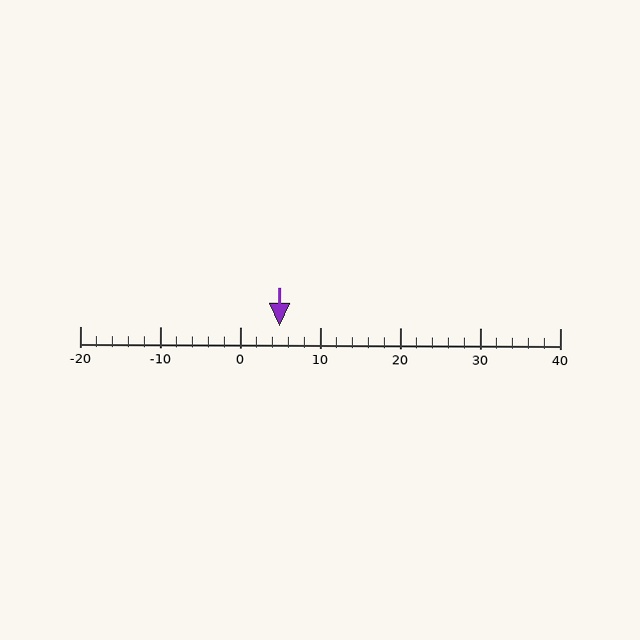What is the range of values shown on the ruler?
The ruler shows values from -20 to 40.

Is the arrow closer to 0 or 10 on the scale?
The arrow is closer to 0.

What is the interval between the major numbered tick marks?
The major tick marks are spaced 10 units apart.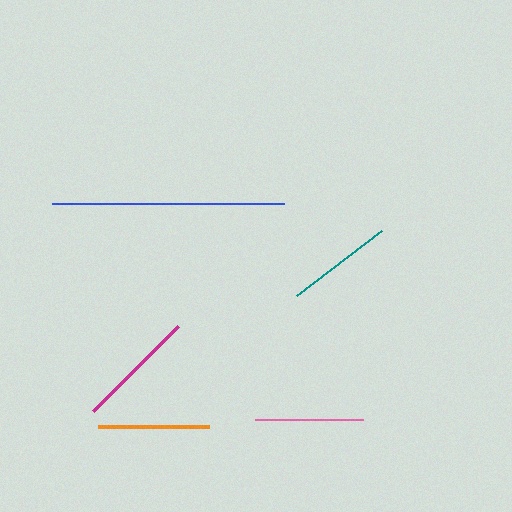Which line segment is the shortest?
The teal line is the shortest at approximately 106 pixels.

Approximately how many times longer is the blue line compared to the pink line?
The blue line is approximately 2.1 times the length of the pink line.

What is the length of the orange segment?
The orange segment is approximately 111 pixels long.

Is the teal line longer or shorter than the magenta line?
The magenta line is longer than the teal line.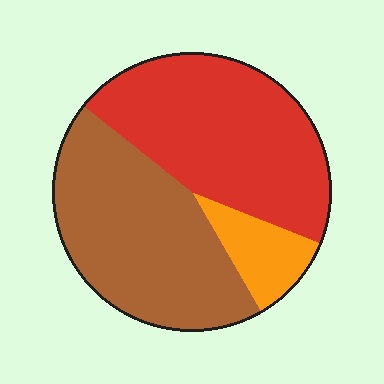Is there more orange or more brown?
Brown.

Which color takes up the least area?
Orange, at roughly 10%.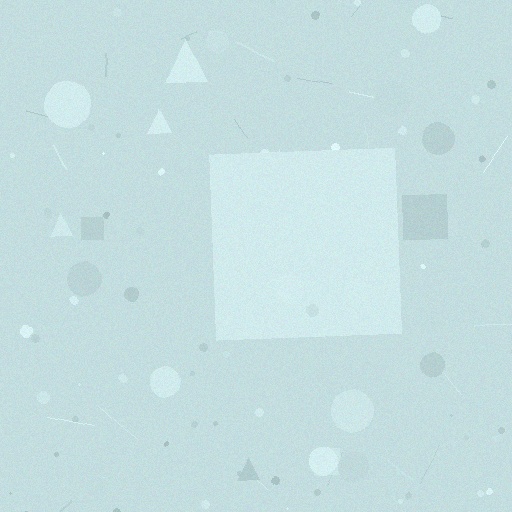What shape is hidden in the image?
A square is hidden in the image.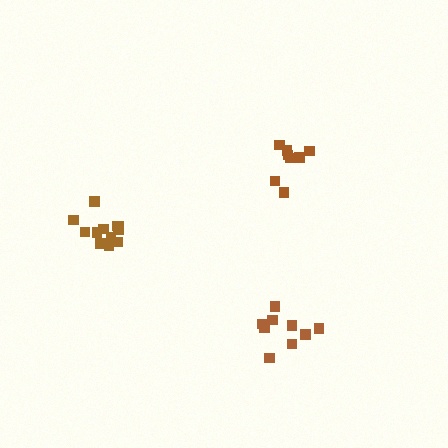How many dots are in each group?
Group 1: 12 dots, Group 2: 9 dots, Group 3: 9 dots (30 total).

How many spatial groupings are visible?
There are 3 spatial groupings.